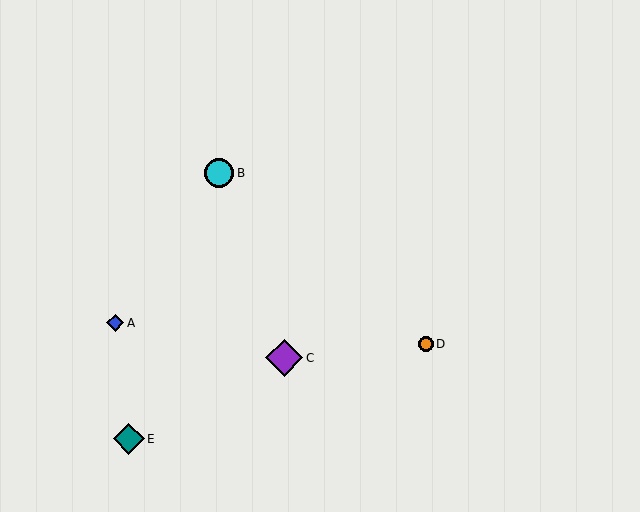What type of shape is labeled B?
Shape B is a cyan circle.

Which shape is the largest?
The purple diamond (labeled C) is the largest.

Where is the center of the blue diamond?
The center of the blue diamond is at (115, 323).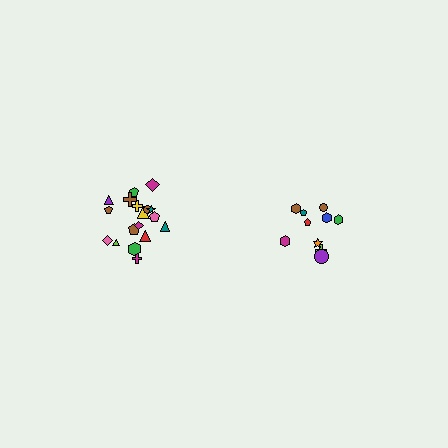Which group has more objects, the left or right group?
The left group.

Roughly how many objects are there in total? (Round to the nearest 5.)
Roughly 30 objects in total.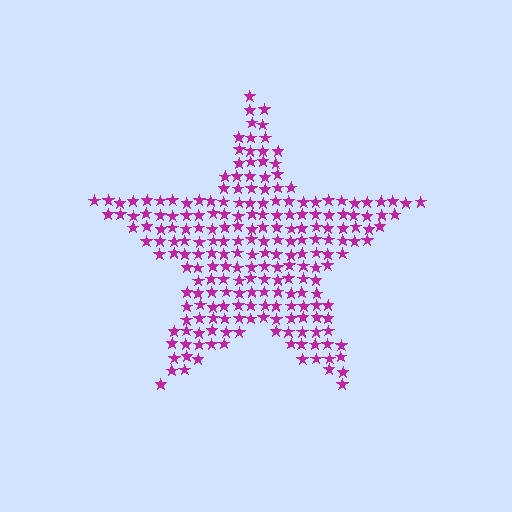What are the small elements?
The small elements are stars.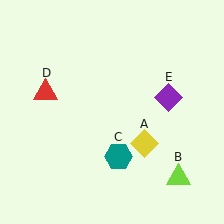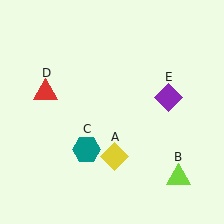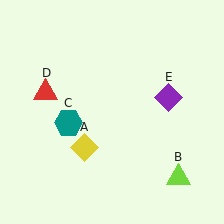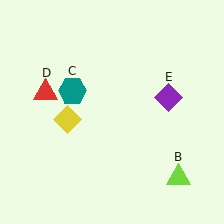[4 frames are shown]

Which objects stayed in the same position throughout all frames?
Lime triangle (object B) and red triangle (object D) and purple diamond (object E) remained stationary.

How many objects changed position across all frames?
2 objects changed position: yellow diamond (object A), teal hexagon (object C).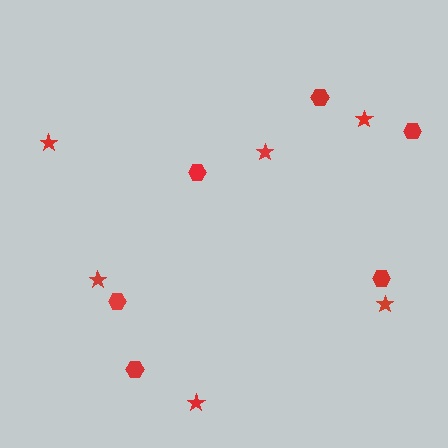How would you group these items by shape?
There are 2 groups: one group of hexagons (6) and one group of stars (6).